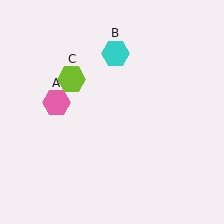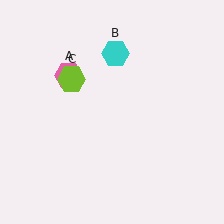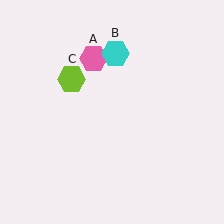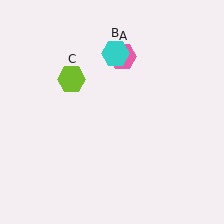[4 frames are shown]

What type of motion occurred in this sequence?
The pink hexagon (object A) rotated clockwise around the center of the scene.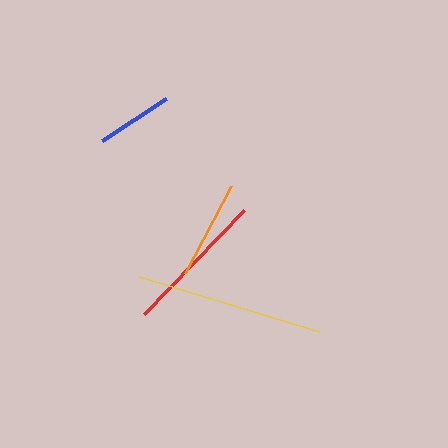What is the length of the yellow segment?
The yellow segment is approximately 188 pixels long.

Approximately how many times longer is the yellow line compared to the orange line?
The yellow line is approximately 1.9 times the length of the orange line.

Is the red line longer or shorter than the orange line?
The red line is longer than the orange line.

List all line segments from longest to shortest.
From longest to shortest: yellow, red, orange, blue.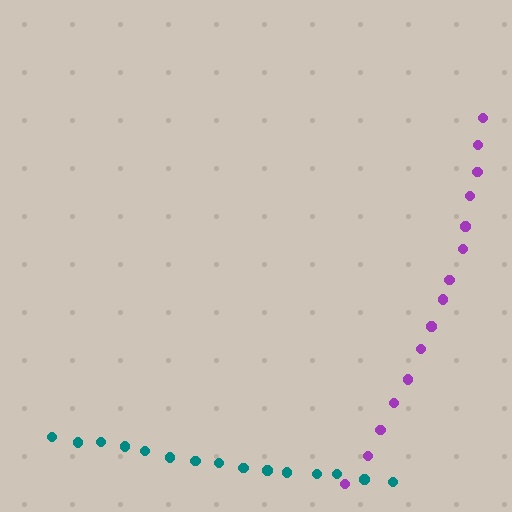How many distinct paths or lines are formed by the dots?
There are 2 distinct paths.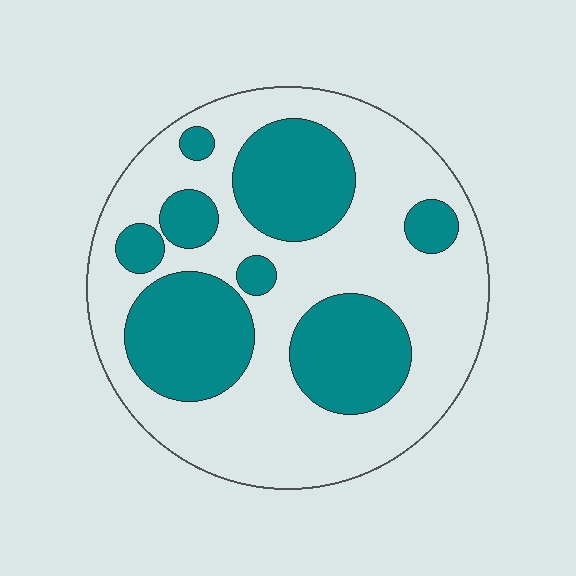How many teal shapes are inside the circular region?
8.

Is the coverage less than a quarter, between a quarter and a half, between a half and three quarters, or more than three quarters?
Between a quarter and a half.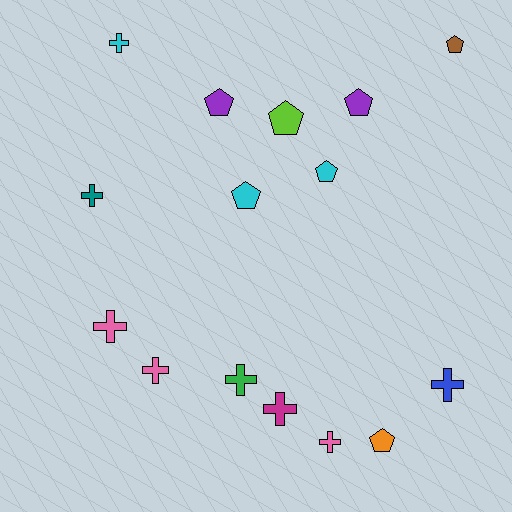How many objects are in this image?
There are 15 objects.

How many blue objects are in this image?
There is 1 blue object.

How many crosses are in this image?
There are 8 crosses.